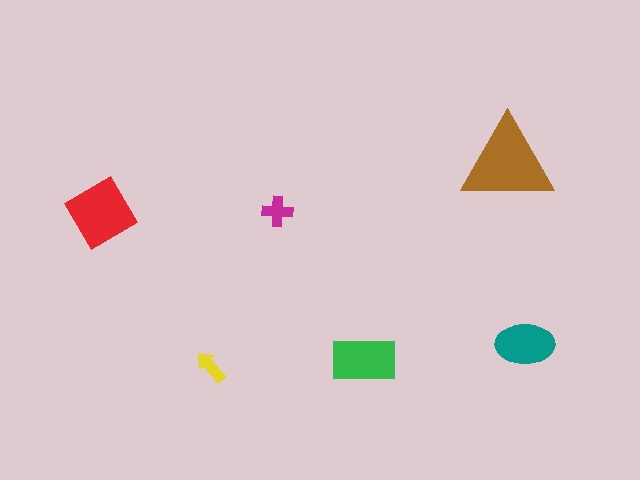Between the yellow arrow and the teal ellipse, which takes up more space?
The teal ellipse.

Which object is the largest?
The brown triangle.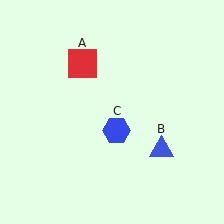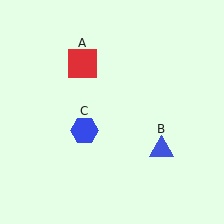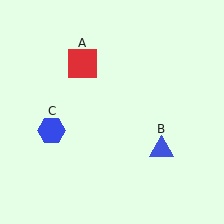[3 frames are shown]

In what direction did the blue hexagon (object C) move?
The blue hexagon (object C) moved left.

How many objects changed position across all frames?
1 object changed position: blue hexagon (object C).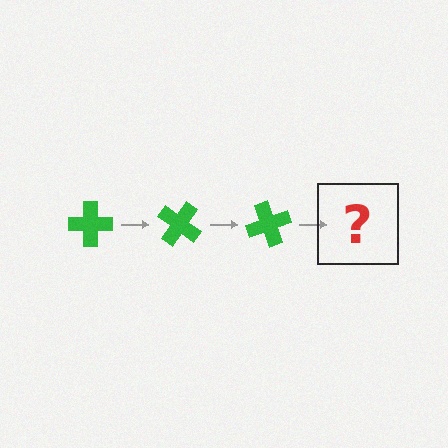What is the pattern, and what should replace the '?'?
The pattern is that the cross rotates 35 degrees each step. The '?' should be a green cross rotated 105 degrees.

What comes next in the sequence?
The next element should be a green cross rotated 105 degrees.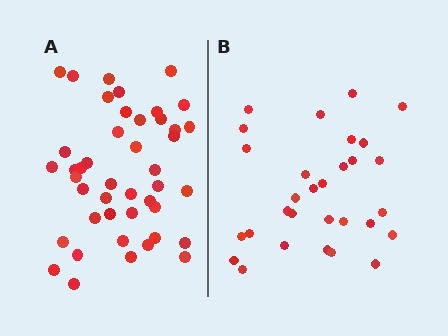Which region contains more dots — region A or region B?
Region A (the left region) has more dots.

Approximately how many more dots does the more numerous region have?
Region A has approximately 15 more dots than region B.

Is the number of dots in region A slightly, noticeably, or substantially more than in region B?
Region A has substantially more. The ratio is roughly 1.5 to 1.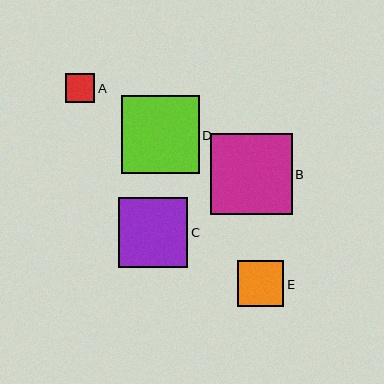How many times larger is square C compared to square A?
Square C is approximately 2.4 times the size of square A.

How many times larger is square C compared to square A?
Square C is approximately 2.4 times the size of square A.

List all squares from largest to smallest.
From largest to smallest: B, D, C, E, A.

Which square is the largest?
Square B is the largest with a size of approximately 81 pixels.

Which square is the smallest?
Square A is the smallest with a size of approximately 30 pixels.